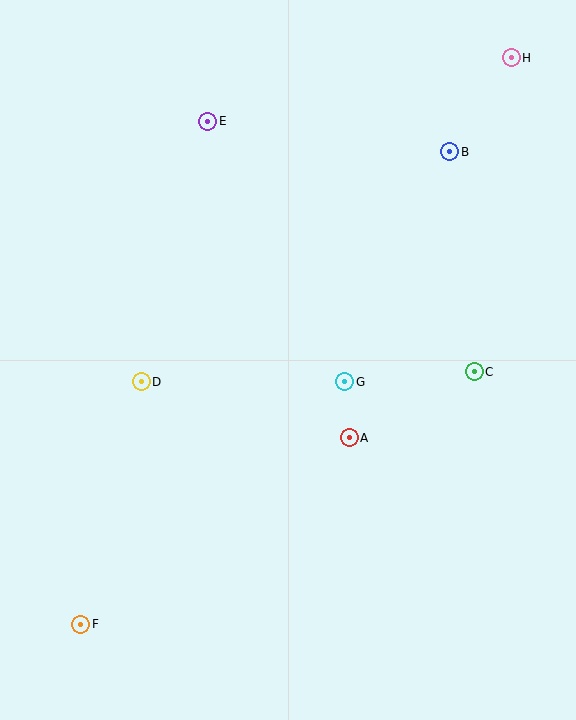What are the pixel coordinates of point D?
Point D is at (141, 382).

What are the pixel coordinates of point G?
Point G is at (345, 382).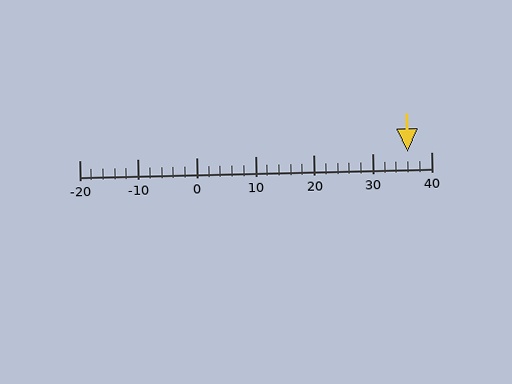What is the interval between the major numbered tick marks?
The major tick marks are spaced 10 units apart.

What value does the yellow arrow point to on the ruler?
The yellow arrow points to approximately 36.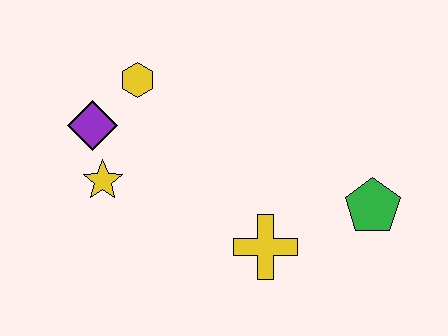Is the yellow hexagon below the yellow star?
No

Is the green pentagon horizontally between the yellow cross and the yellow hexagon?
No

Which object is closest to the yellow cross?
The green pentagon is closest to the yellow cross.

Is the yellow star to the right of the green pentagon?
No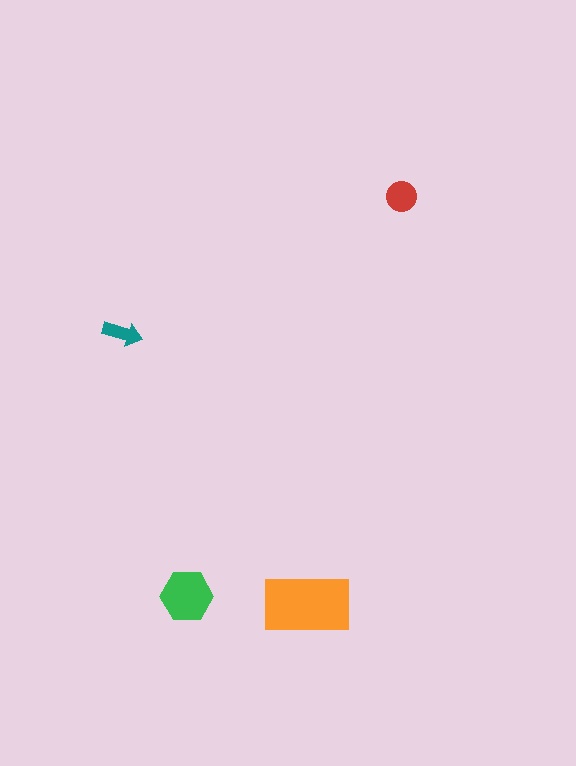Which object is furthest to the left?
The teal arrow is leftmost.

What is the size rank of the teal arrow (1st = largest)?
4th.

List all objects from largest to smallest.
The orange rectangle, the green hexagon, the red circle, the teal arrow.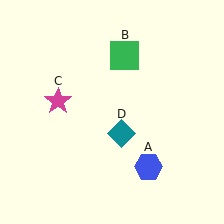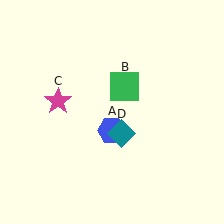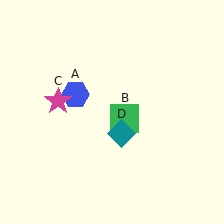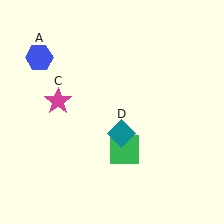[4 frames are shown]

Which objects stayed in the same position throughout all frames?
Magenta star (object C) and teal diamond (object D) remained stationary.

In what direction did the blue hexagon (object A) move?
The blue hexagon (object A) moved up and to the left.